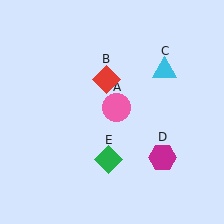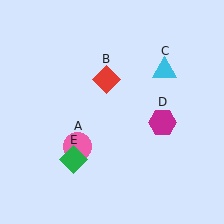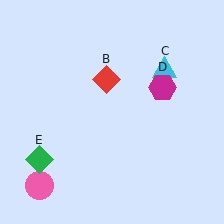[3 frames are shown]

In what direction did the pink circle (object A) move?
The pink circle (object A) moved down and to the left.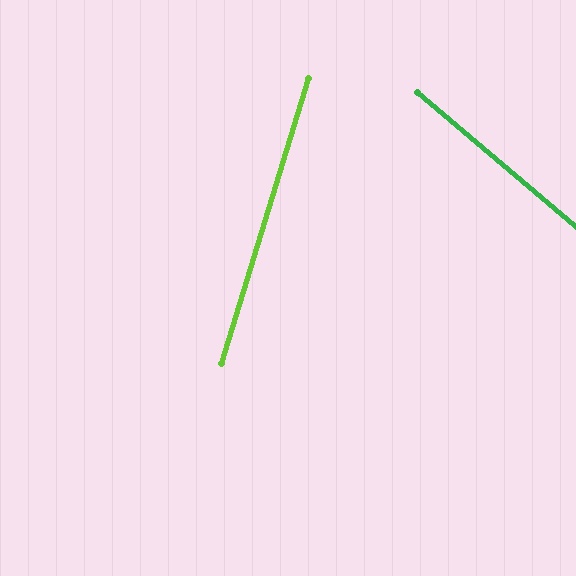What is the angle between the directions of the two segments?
Approximately 67 degrees.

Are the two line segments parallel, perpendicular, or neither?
Neither parallel nor perpendicular — they differ by about 67°.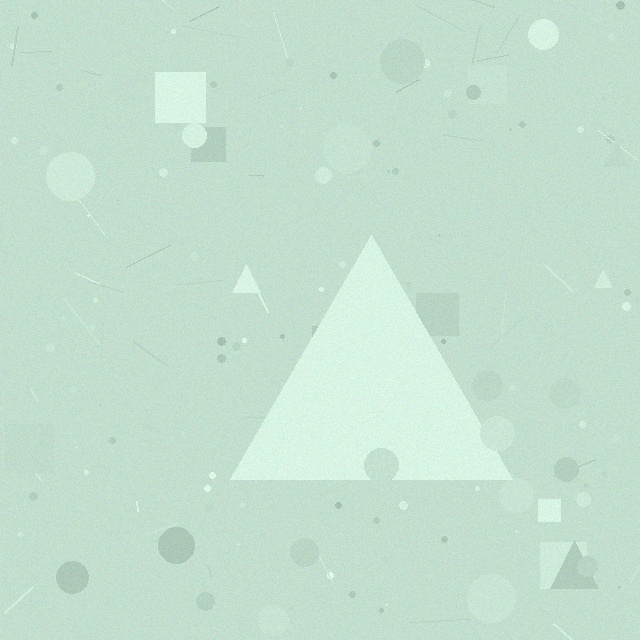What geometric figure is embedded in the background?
A triangle is embedded in the background.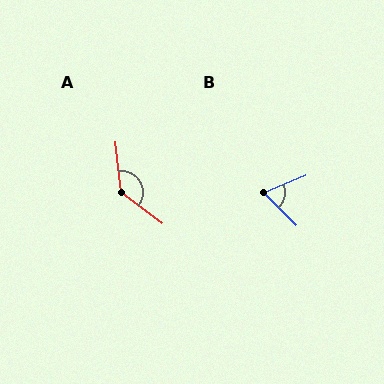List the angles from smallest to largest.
B (67°), A (134°).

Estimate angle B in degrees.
Approximately 67 degrees.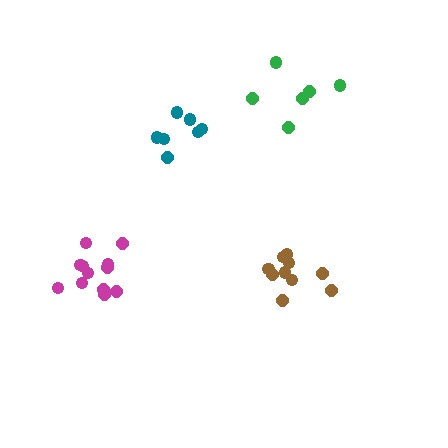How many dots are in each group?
Group 1: 10 dots, Group 2: 6 dots, Group 3: 12 dots, Group 4: 7 dots (35 total).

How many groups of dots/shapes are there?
There are 4 groups.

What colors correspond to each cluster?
The clusters are colored: brown, green, magenta, teal.